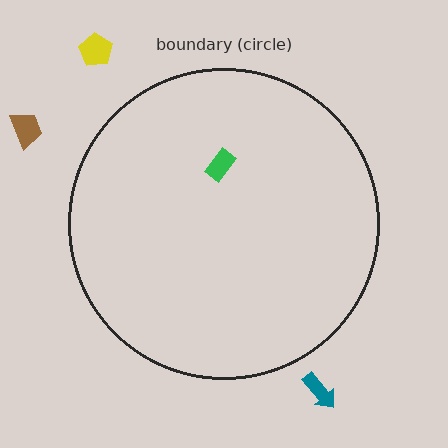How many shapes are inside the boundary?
1 inside, 3 outside.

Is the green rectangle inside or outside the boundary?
Inside.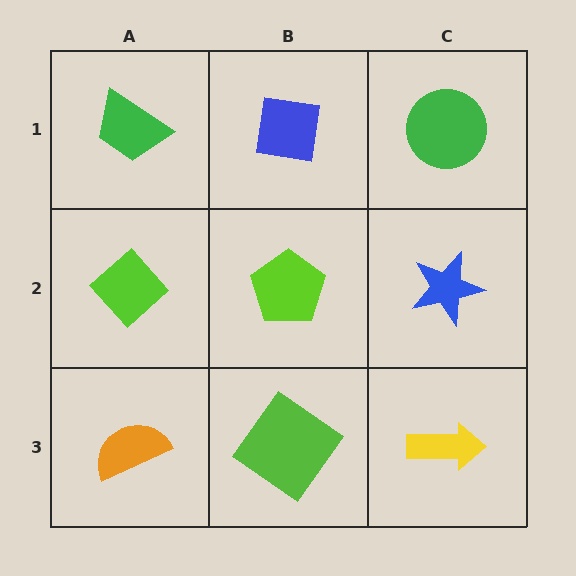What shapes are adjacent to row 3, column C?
A blue star (row 2, column C), a lime diamond (row 3, column B).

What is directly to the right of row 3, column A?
A lime diamond.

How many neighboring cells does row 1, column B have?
3.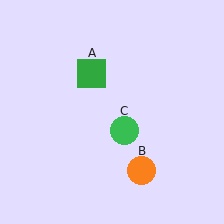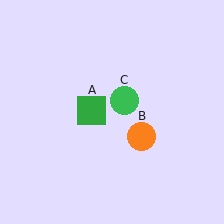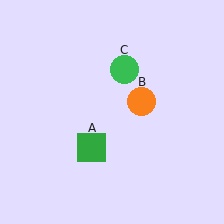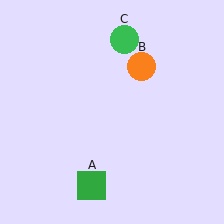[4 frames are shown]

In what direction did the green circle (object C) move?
The green circle (object C) moved up.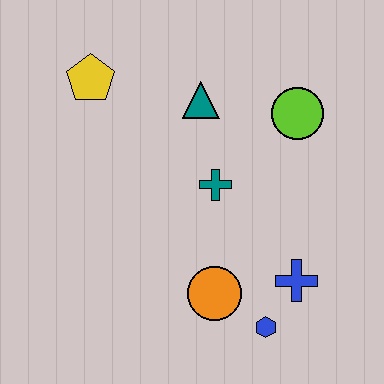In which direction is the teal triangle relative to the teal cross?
The teal triangle is above the teal cross.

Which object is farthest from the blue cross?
The yellow pentagon is farthest from the blue cross.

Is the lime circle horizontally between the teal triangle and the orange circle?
No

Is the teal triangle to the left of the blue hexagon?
Yes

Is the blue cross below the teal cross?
Yes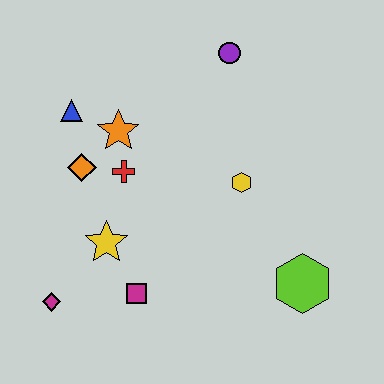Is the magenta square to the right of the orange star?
Yes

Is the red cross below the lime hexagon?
No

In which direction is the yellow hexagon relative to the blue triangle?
The yellow hexagon is to the right of the blue triangle.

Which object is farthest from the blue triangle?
The lime hexagon is farthest from the blue triangle.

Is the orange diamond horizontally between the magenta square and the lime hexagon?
No